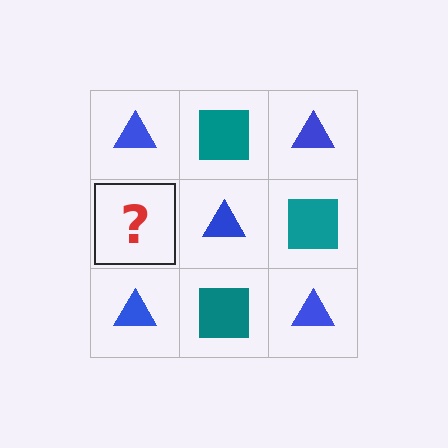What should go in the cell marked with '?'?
The missing cell should contain a teal square.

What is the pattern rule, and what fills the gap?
The rule is that it alternates blue triangle and teal square in a checkerboard pattern. The gap should be filled with a teal square.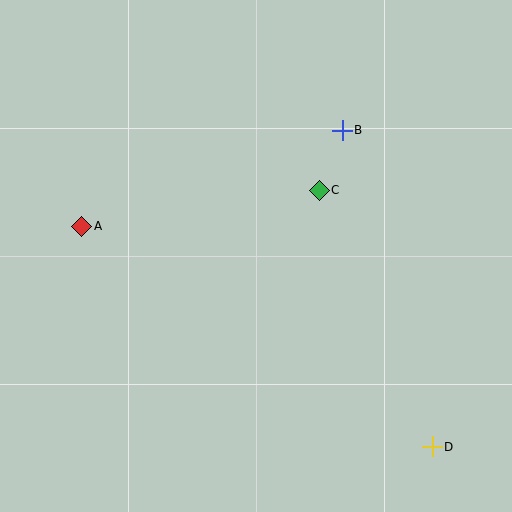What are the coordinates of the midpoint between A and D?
The midpoint between A and D is at (257, 336).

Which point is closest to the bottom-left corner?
Point A is closest to the bottom-left corner.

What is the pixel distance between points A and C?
The distance between A and C is 240 pixels.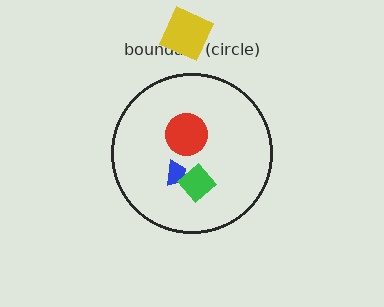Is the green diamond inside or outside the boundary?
Inside.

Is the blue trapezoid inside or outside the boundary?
Inside.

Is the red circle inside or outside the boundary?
Inside.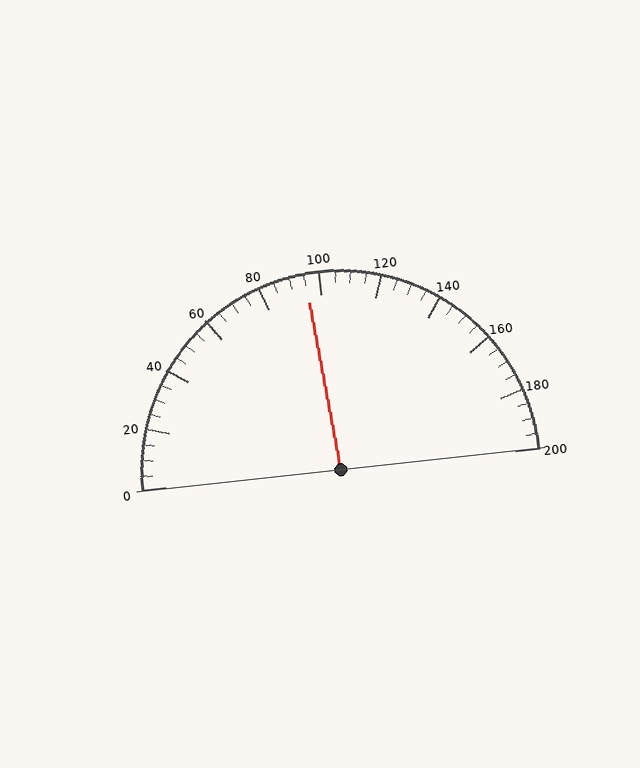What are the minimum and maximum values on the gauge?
The gauge ranges from 0 to 200.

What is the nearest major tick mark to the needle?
The nearest major tick mark is 100.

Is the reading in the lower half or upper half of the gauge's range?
The reading is in the lower half of the range (0 to 200).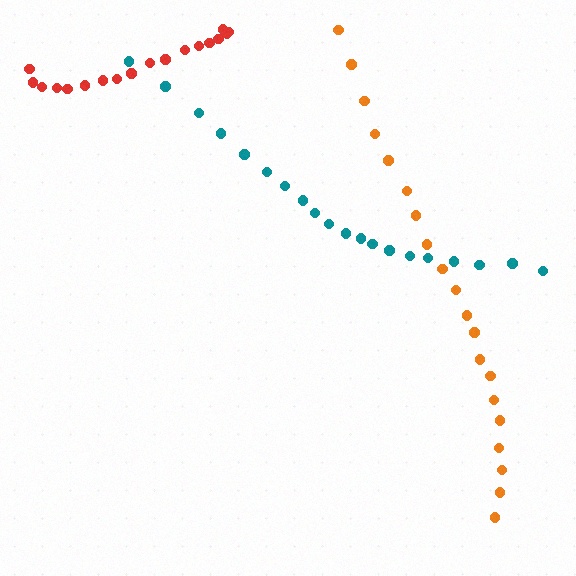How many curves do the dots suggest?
There are 3 distinct paths.